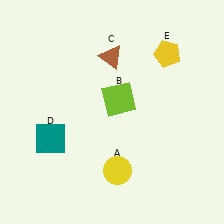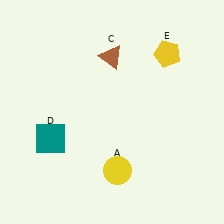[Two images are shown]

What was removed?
The lime square (B) was removed in Image 2.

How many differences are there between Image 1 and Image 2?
There is 1 difference between the two images.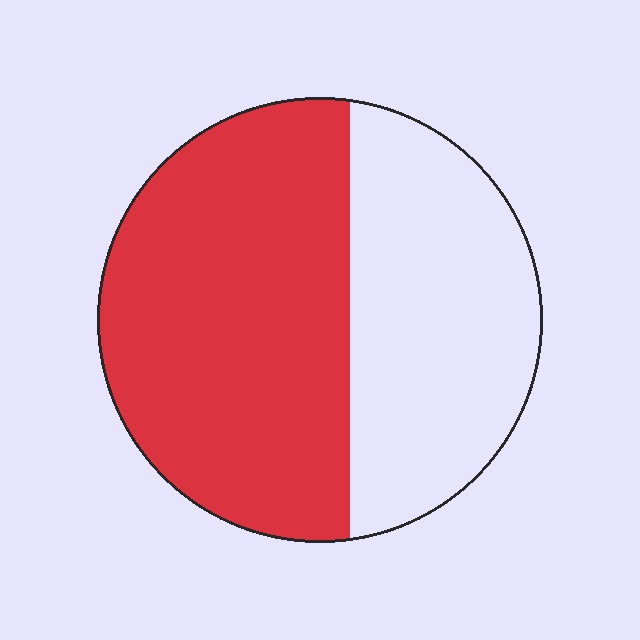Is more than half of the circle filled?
Yes.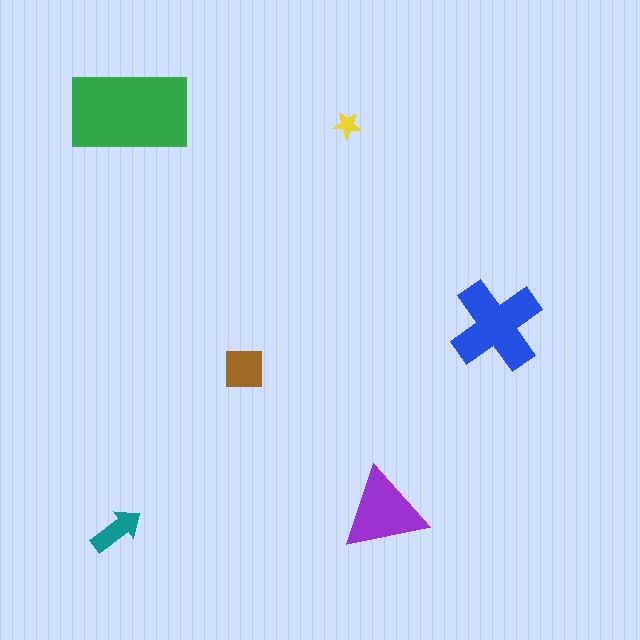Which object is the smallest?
The yellow star.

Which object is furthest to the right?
The blue cross is rightmost.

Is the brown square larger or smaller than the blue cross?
Smaller.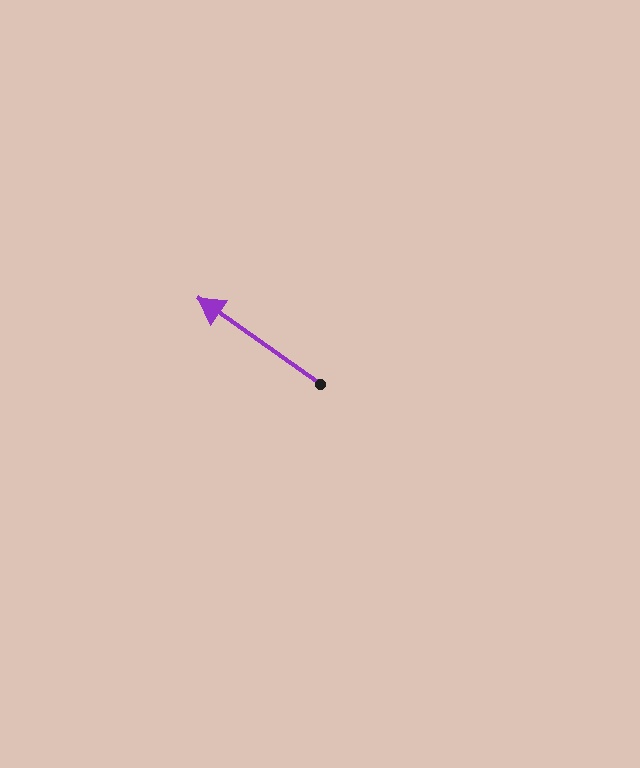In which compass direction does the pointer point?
Northwest.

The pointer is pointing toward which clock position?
Roughly 10 o'clock.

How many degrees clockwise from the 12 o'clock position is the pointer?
Approximately 305 degrees.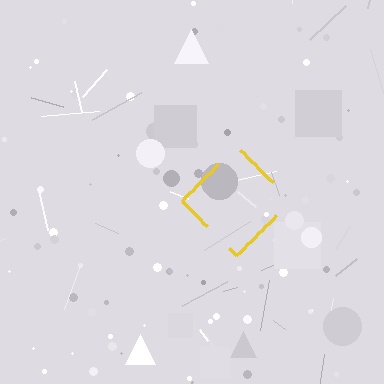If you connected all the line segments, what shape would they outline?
They would outline a diamond.